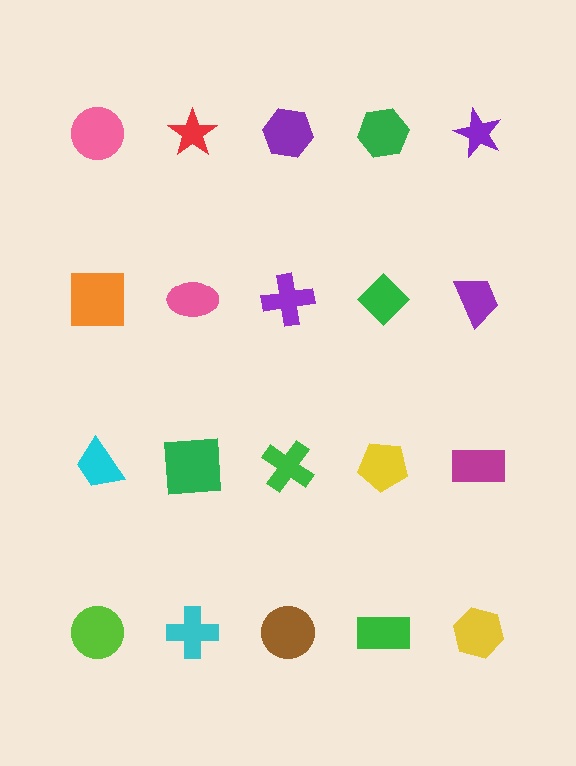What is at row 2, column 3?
A purple cross.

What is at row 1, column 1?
A pink circle.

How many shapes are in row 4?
5 shapes.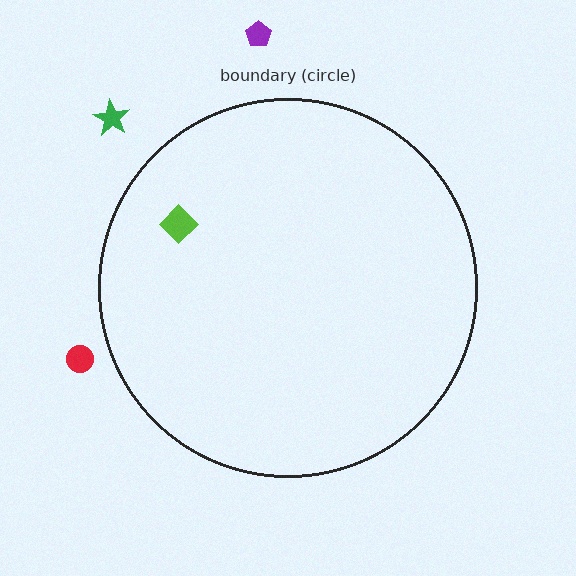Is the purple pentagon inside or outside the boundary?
Outside.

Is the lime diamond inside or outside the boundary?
Inside.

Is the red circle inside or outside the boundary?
Outside.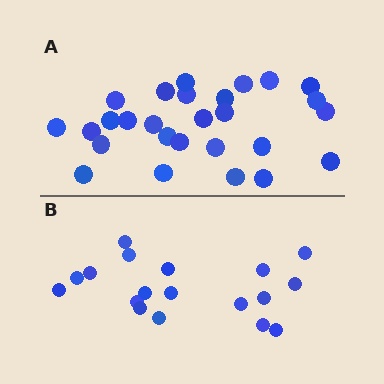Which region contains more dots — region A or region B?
Region A (the top region) has more dots.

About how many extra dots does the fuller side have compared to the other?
Region A has roughly 8 or so more dots than region B.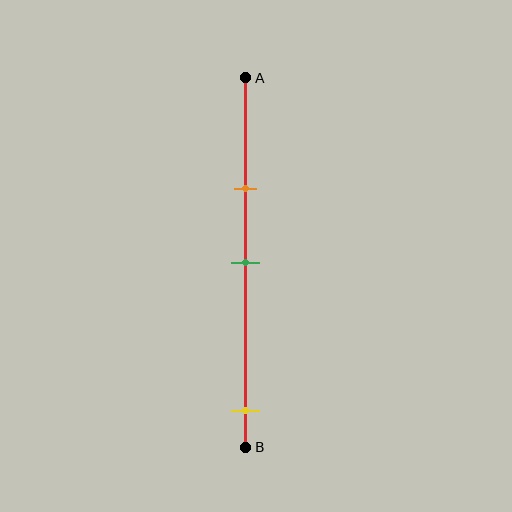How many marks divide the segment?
There are 3 marks dividing the segment.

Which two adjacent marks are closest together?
The orange and green marks are the closest adjacent pair.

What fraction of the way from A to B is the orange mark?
The orange mark is approximately 30% (0.3) of the way from A to B.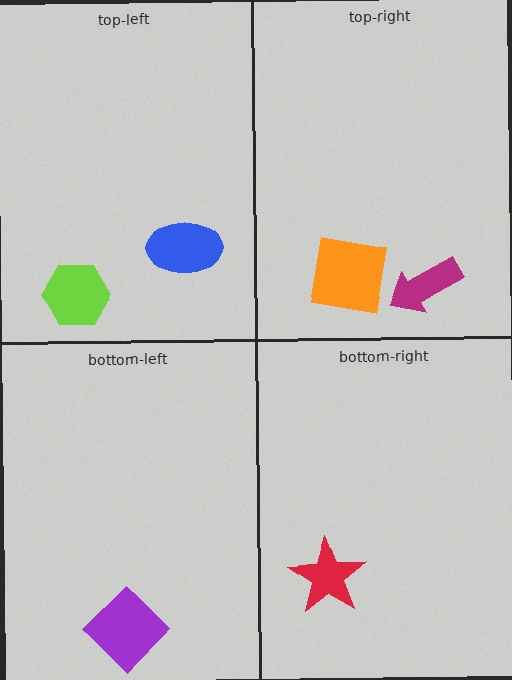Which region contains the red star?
The bottom-right region.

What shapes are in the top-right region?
The orange square, the magenta arrow.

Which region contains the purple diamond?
The bottom-left region.